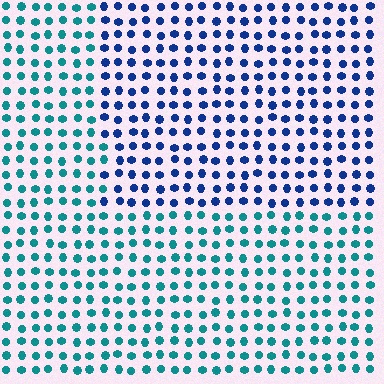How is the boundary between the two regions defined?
The boundary is defined purely by a slight shift in hue (about 44 degrees). Spacing, size, and orientation are identical on both sides.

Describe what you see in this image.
The image is filled with small teal elements in a uniform arrangement. A rectangle-shaped region is visible where the elements are tinted to a slightly different hue, forming a subtle color boundary.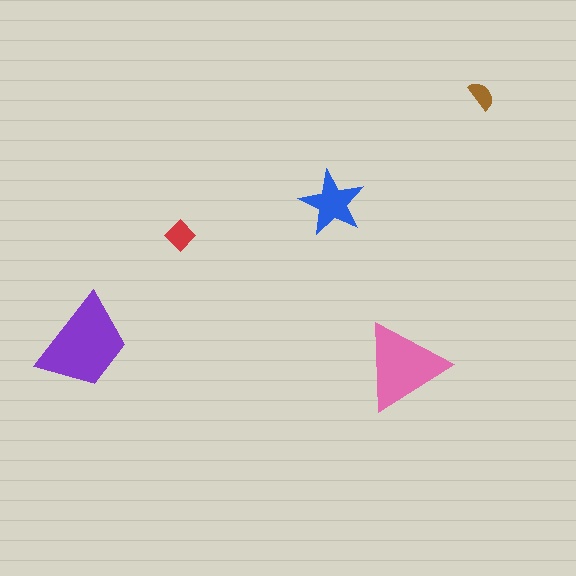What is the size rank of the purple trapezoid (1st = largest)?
1st.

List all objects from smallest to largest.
The brown semicircle, the red diamond, the blue star, the pink triangle, the purple trapezoid.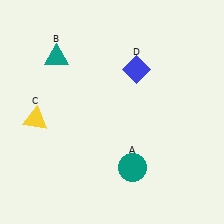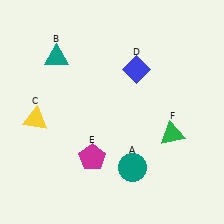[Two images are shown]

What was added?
A magenta pentagon (E), a green triangle (F) were added in Image 2.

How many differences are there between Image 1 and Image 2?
There are 2 differences between the two images.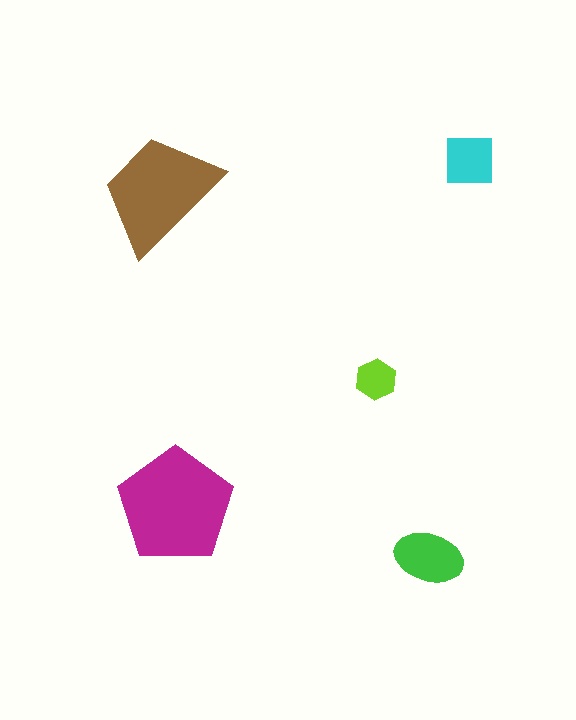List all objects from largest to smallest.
The magenta pentagon, the brown trapezoid, the green ellipse, the cyan square, the lime hexagon.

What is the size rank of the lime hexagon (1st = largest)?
5th.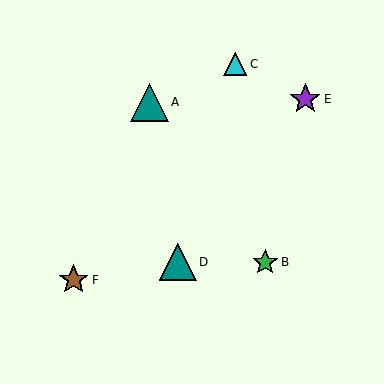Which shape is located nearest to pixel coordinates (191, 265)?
The teal triangle (labeled D) at (178, 262) is nearest to that location.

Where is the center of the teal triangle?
The center of the teal triangle is at (178, 262).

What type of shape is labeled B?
Shape B is a green star.